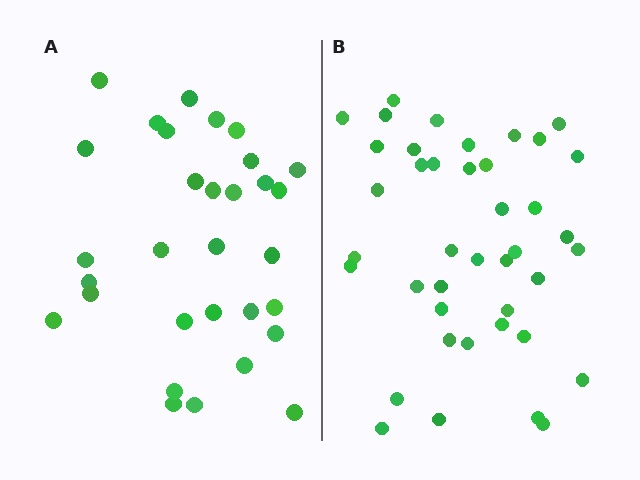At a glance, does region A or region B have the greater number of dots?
Region B (the right region) has more dots.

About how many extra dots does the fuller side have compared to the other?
Region B has roughly 10 or so more dots than region A.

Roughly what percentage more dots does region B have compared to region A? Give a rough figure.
About 30% more.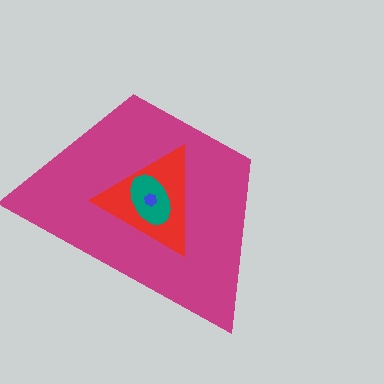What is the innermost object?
The blue hexagon.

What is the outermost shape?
The magenta trapezoid.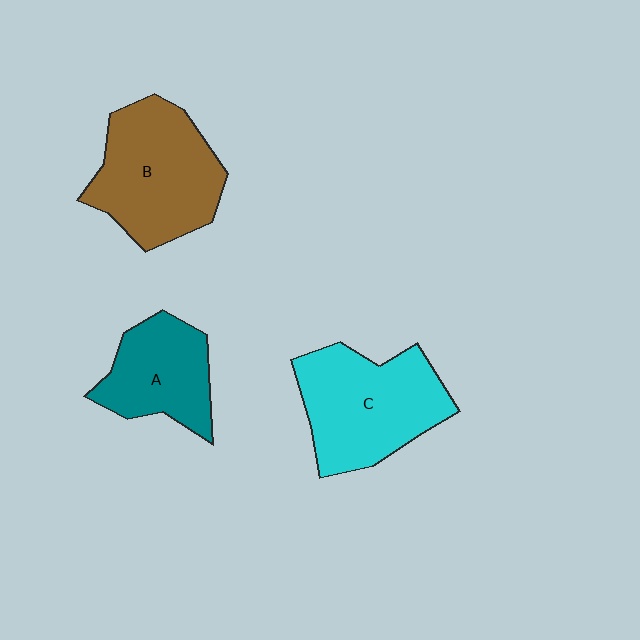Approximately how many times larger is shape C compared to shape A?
Approximately 1.4 times.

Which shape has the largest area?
Shape B (brown).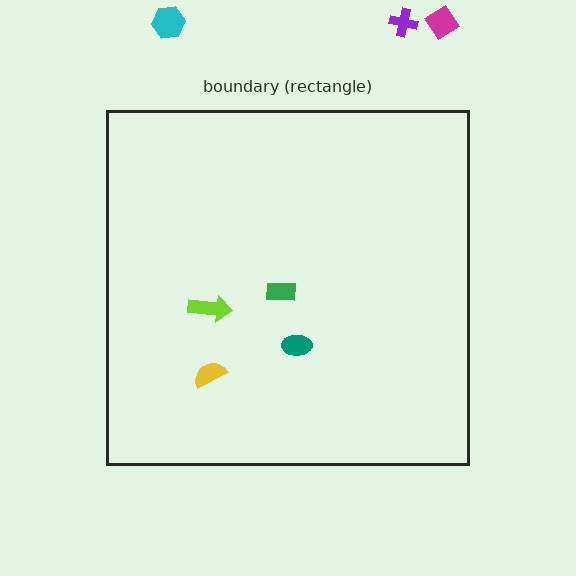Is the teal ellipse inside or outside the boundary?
Inside.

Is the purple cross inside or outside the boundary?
Outside.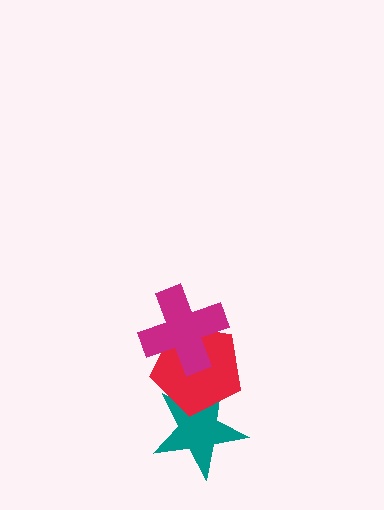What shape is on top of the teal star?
The red pentagon is on top of the teal star.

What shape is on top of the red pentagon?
The magenta cross is on top of the red pentagon.